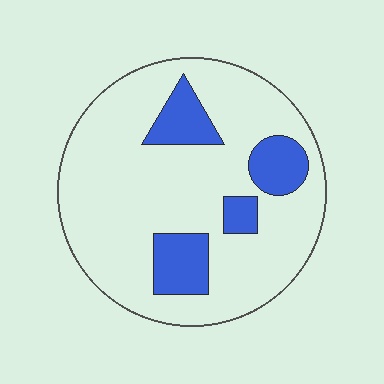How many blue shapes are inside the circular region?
4.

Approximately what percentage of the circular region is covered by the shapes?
Approximately 20%.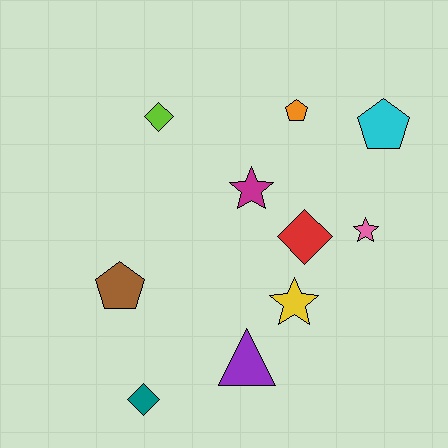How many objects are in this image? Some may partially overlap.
There are 10 objects.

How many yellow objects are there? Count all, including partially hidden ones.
There is 1 yellow object.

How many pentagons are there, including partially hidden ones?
There are 3 pentagons.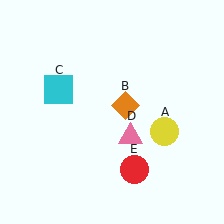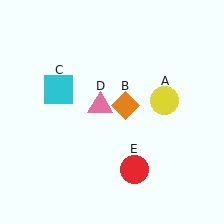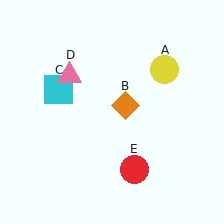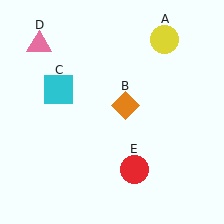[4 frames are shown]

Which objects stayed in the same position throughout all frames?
Orange diamond (object B) and cyan square (object C) and red circle (object E) remained stationary.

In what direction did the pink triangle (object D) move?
The pink triangle (object D) moved up and to the left.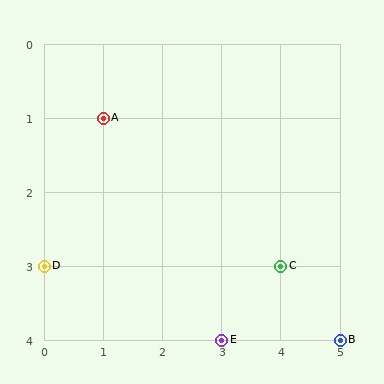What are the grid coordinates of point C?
Point C is at grid coordinates (4, 3).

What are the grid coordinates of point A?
Point A is at grid coordinates (1, 1).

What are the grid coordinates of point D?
Point D is at grid coordinates (0, 3).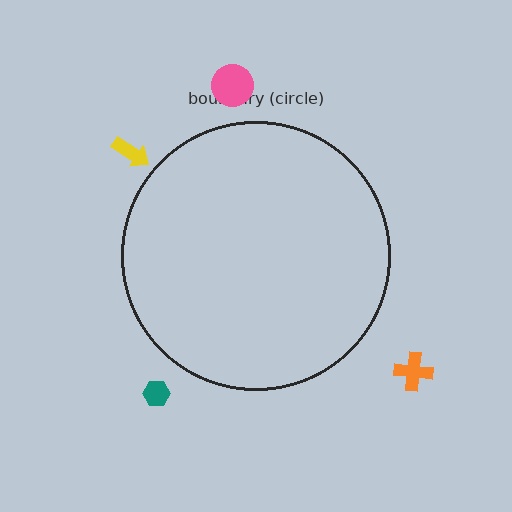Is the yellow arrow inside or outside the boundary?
Outside.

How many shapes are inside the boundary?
0 inside, 4 outside.